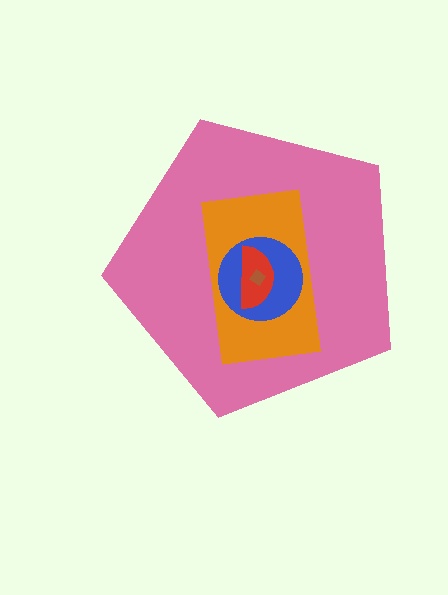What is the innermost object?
The brown diamond.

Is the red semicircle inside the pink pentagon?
Yes.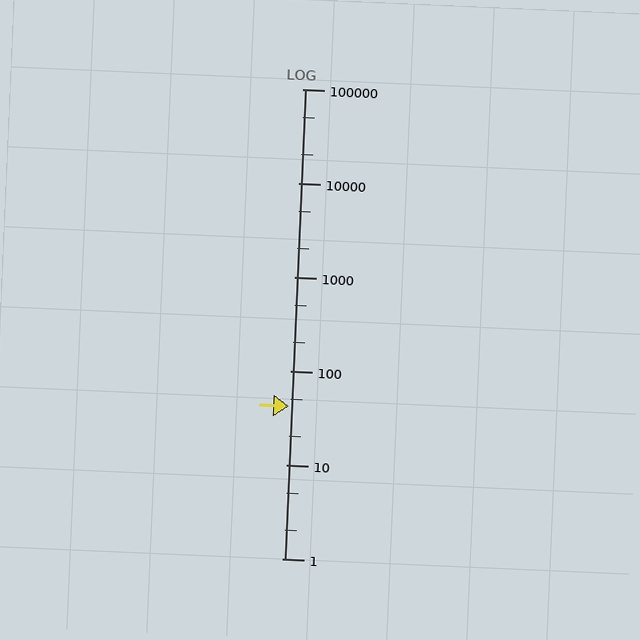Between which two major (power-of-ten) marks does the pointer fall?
The pointer is between 10 and 100.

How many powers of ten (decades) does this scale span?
The scale spans 5 decades, from 1 to 100000.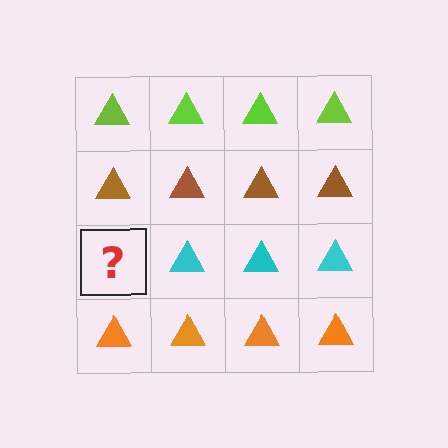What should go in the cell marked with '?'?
The missing cell should contain a cyan triangle.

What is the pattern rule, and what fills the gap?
The rule is that each row has a consistent color. The gap should be filled with a cyan triangle.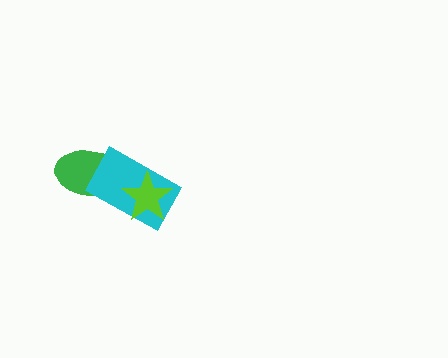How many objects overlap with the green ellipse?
1 object overlaps with the green ellipse.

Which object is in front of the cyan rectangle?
The lime star is in front of the cyan rectangle.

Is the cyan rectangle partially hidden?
Yes, it is partially covered by another shape.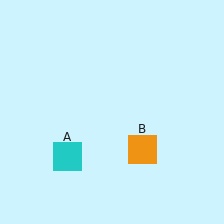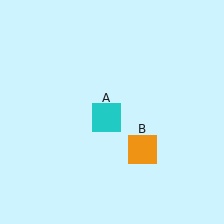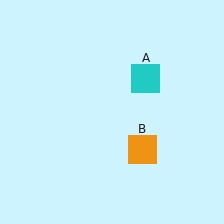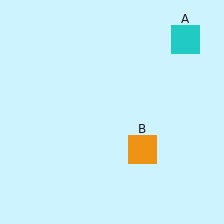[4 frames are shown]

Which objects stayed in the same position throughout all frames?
Orange square (object B) remained stationary.